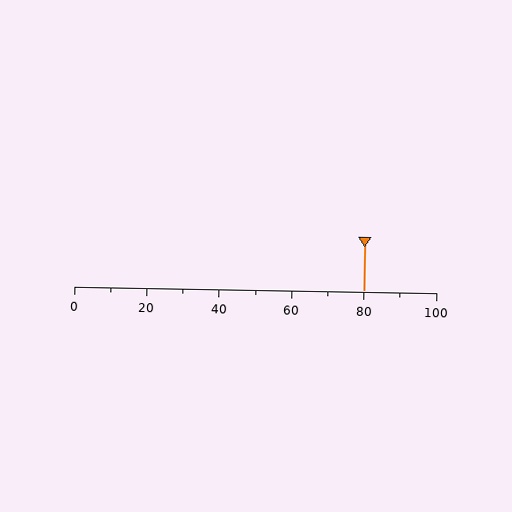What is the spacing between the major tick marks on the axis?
The major ticks are spaced 20 apart.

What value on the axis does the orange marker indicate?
The marker indicates approximately 80.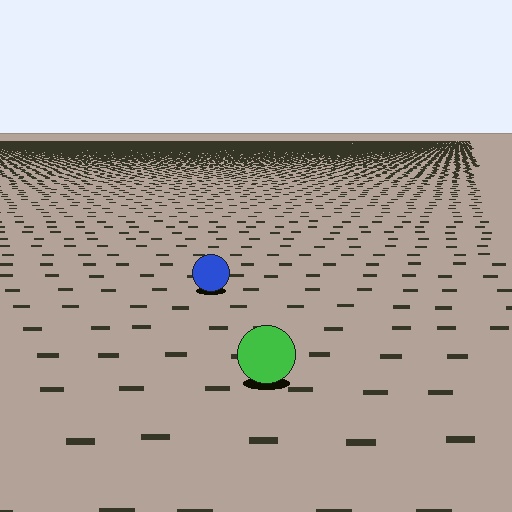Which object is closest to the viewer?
The green circle is closest. The texture marks near it are larger and more spread out.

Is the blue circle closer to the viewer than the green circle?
No. The green circle is closer — you can tell from the texture gradient: the ground texture is coarser near it.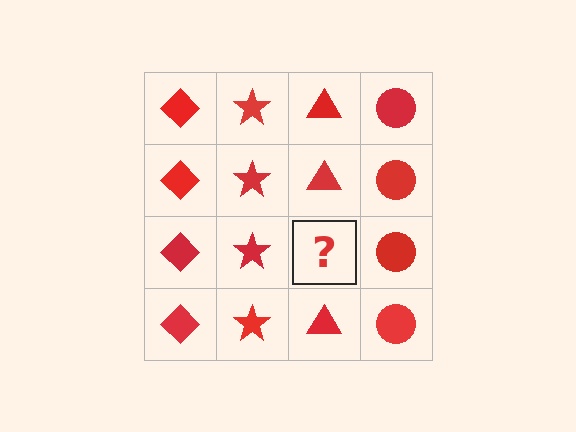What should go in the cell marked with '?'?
The missing cell should contain a red triangle.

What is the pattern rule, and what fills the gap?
The rule is that each column has a consistent shape. The gap should be filled with a red triangle.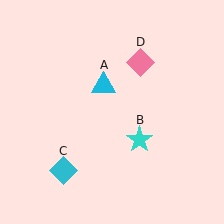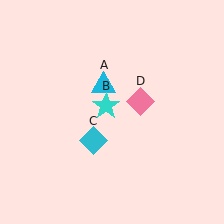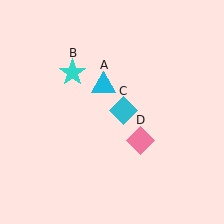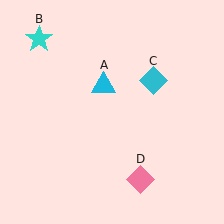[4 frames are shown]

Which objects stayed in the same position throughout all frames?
Cyan triangle (object A) remained stationary.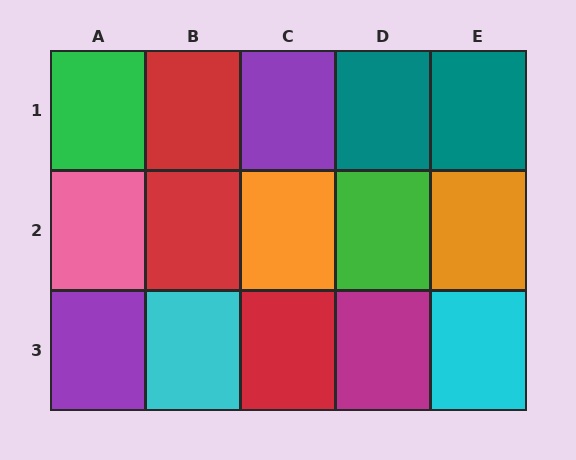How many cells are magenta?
1 cell is magenta.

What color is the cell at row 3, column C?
Red.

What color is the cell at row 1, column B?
Red.